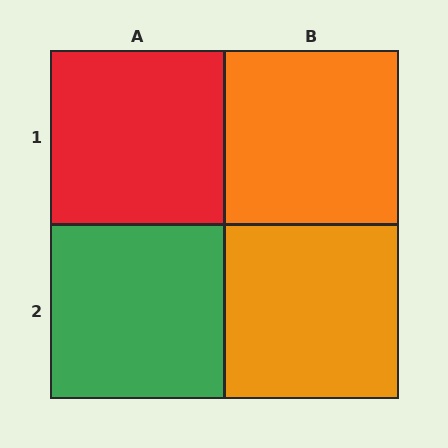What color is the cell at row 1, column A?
Red.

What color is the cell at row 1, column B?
Orange.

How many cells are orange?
2 cells are orange.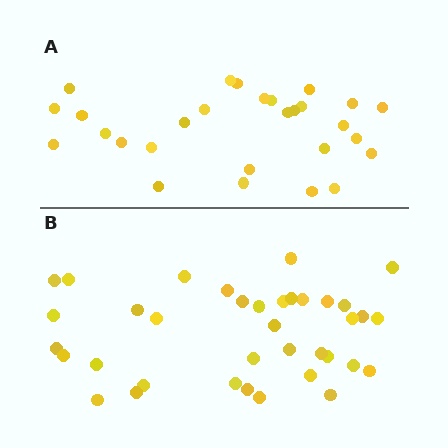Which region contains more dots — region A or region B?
Region B (the bottom region) has more dots.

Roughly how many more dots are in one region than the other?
Region B has roughly 8 or so more dots than region A.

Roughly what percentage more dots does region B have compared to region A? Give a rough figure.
About 30% more.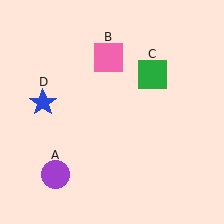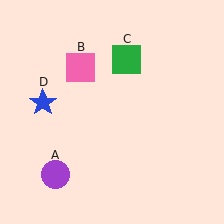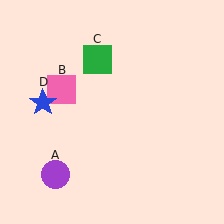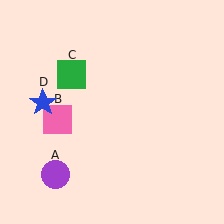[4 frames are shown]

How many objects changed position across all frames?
2 objects changed position: pink square (object B), green square (object C).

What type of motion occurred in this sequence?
The pink square (object B), green square (object C) rotated counterclockwise around the center of the scene.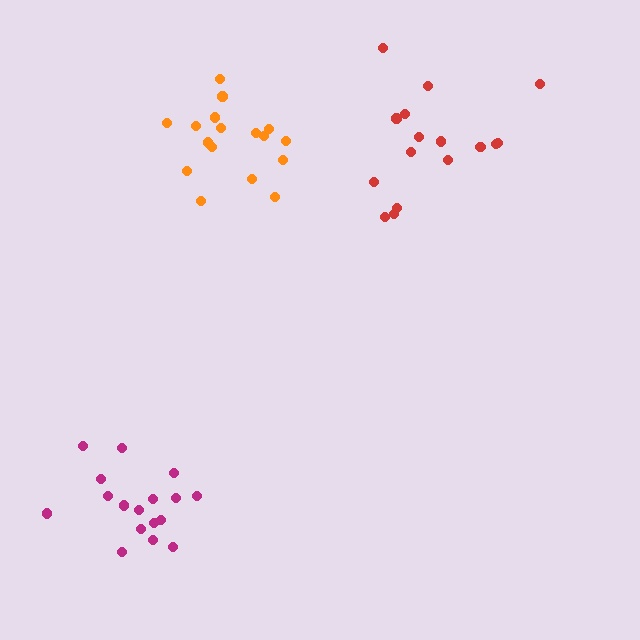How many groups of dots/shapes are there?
There are 3 groups.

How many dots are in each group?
Group 1: 17 dots, Group 2: 16 dots, Group 3: 17 dots (50 total).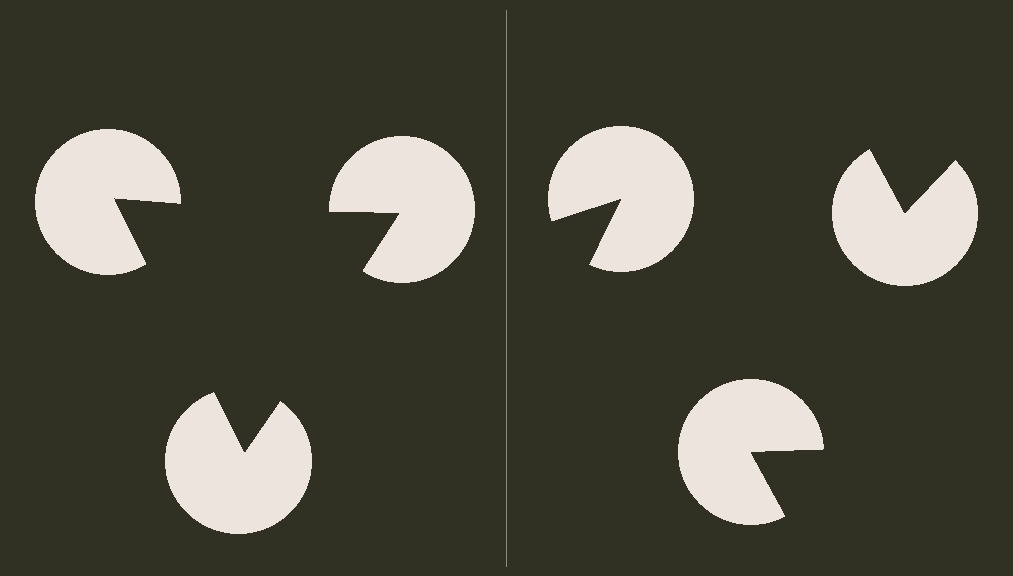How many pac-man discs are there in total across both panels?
6 — 3 on each side.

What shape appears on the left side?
An illusory triangle.